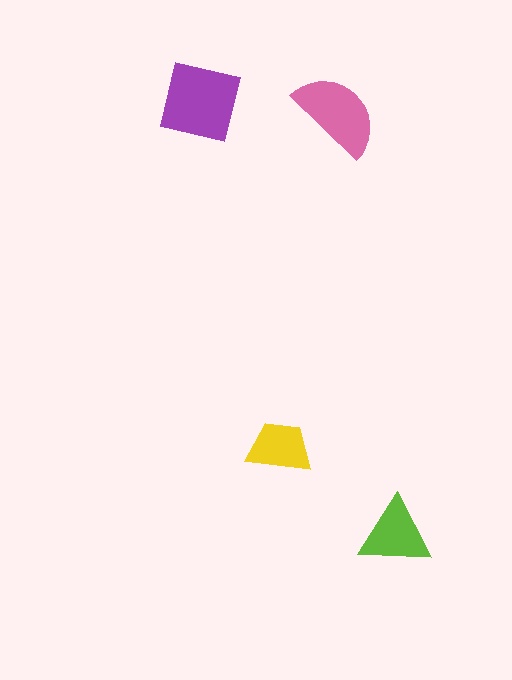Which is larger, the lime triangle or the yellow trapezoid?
The lime triangle.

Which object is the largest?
The purple square.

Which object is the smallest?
The yellow trapezoid.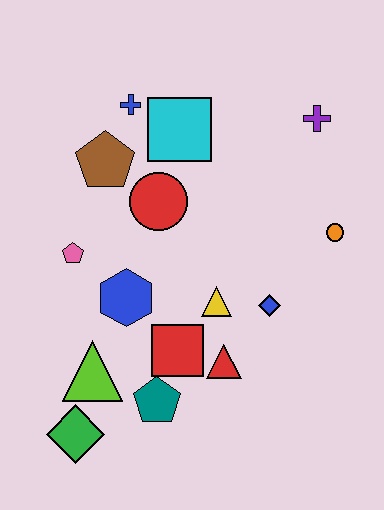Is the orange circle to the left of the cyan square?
No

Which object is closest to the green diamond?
The lime triangle is closest to the green diamond.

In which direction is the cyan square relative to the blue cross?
The cyan square is to the right of the blue cross.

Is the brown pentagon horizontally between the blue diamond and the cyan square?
No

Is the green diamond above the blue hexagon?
No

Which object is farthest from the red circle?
The green diamond is farthest from the red circle.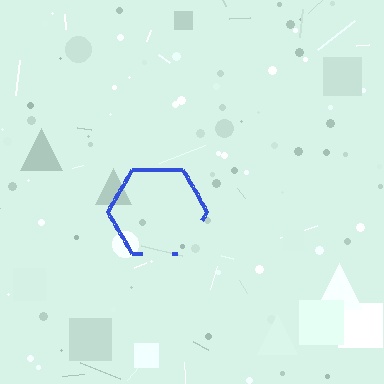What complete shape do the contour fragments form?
The contour fragments form a hexagon.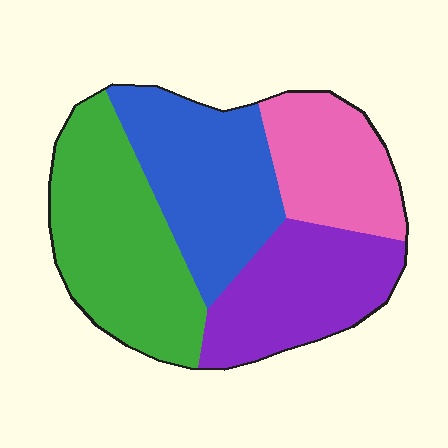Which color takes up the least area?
Pink, at roughly 20%.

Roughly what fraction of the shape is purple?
Purple takes up about one quarter (1/4) of the shape.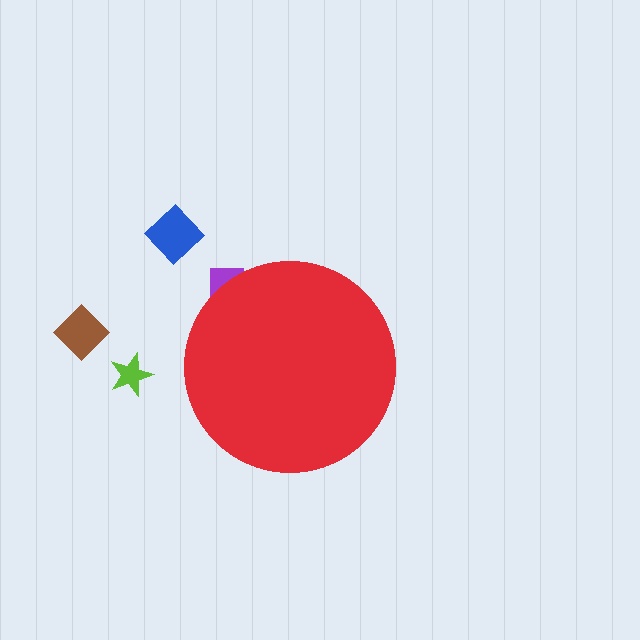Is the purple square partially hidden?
Yes, the purple square is partially hidden behind the red circle.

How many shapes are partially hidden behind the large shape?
1 shape is partially hidden.